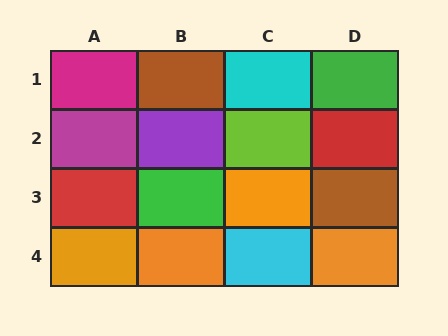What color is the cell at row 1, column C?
Cyan.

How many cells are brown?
2 cells are brown.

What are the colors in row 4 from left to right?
Orange, orange, cyan, orange.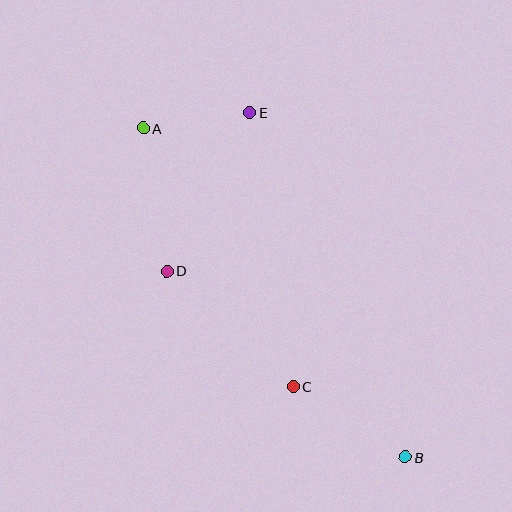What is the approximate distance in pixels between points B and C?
The distance between B and C is approximately 132 pixels.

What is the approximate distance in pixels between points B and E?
The distance between B and E is approximately 378 pixels.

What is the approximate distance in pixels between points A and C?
The distance between A and C is approximately 299 pixels.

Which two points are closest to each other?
Points A and E are closest to each other.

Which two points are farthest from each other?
Points A and B are farthest from each other.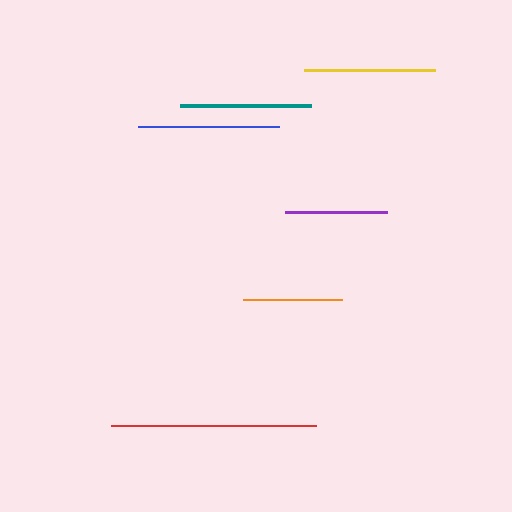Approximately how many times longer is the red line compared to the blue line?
The red line is approximately 1.5 times the length of the blue line.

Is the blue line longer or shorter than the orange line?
The blue line is longer than the orange line.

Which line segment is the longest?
The red line is the longest at approximately 205 pixels.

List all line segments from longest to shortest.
From longest to shortest: red, blue, teal, yellow, purple, orange.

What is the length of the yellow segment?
The yellow segment is approximately 130 pixels long.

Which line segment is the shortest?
The orange line is the shortest at approximately 99 pixels.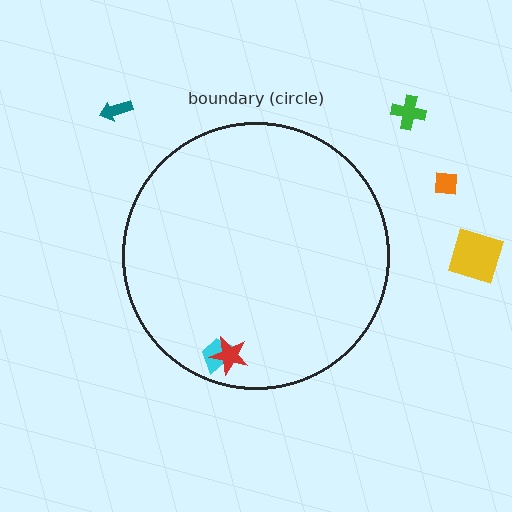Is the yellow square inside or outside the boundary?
Outside.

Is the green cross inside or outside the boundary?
Outside.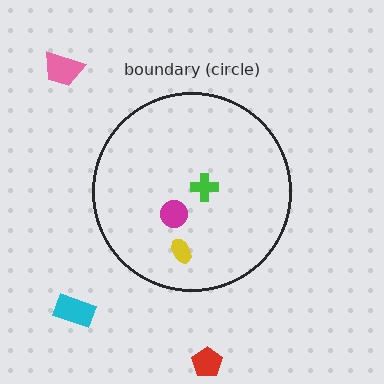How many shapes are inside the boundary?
3 inside, 3 outside.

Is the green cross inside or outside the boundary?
Inside.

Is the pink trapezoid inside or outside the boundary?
Outside.